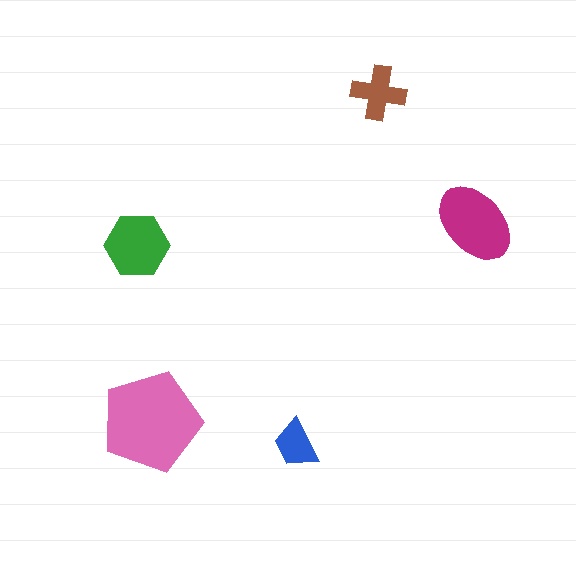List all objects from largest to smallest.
The pink pentagon, the magenta ellipse, the green hexagon, the brown cross, the blue trapezoid.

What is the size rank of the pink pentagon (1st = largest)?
1st.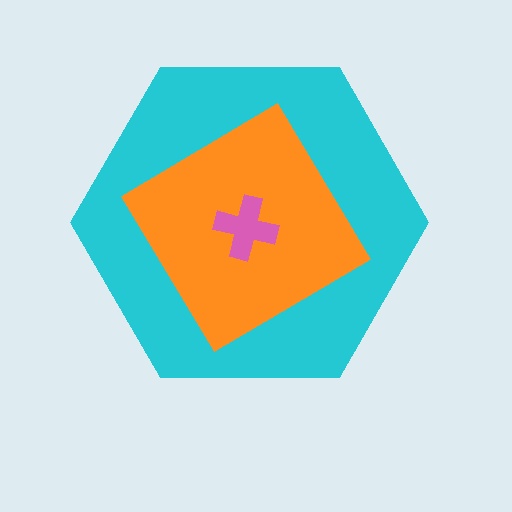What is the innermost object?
The pink cross.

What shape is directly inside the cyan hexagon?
The orange diamond.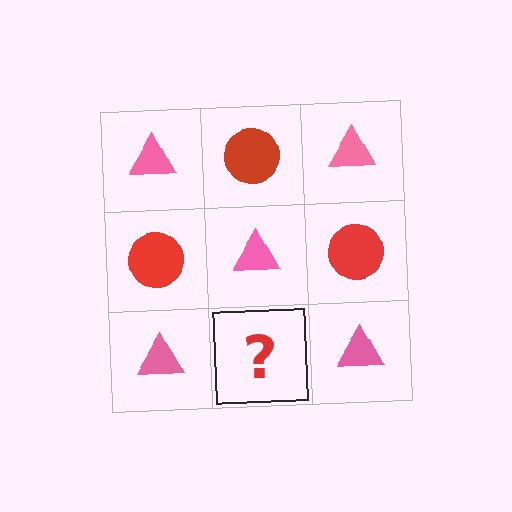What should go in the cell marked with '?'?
The missing cell should contain a red circle.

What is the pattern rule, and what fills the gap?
The rule is that it alternates pink triangle and red circle in a checkerboard pattern. The gap should be filled with a red circle.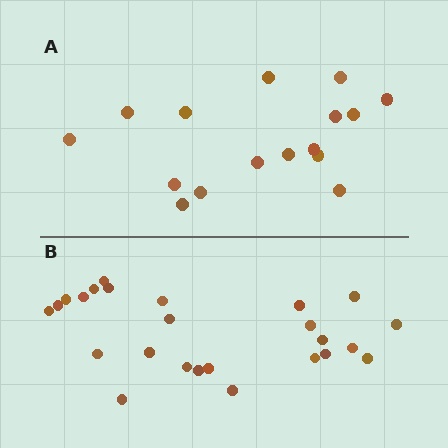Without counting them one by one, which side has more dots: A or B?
Region B (the bottom region) has more dots.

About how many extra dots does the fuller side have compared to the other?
Region B has roughly 8 or so more dots than region A.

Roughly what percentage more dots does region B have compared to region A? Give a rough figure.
About 55% more.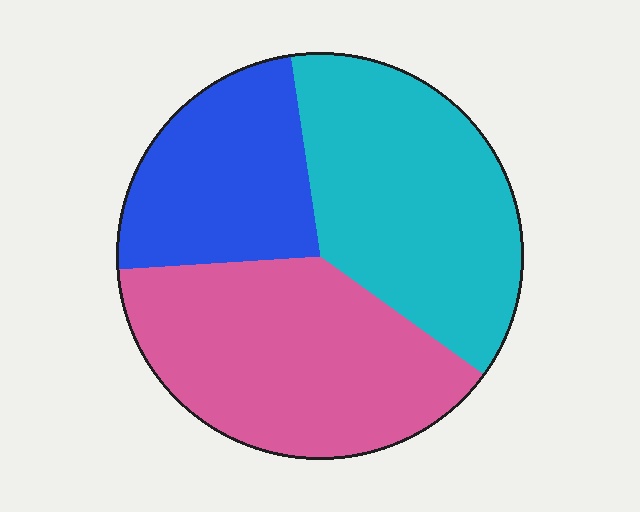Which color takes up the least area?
Blue, at roughly 25%.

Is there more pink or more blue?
Pink.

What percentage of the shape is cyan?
Cyan takes up between a quarter and a half of the shape.